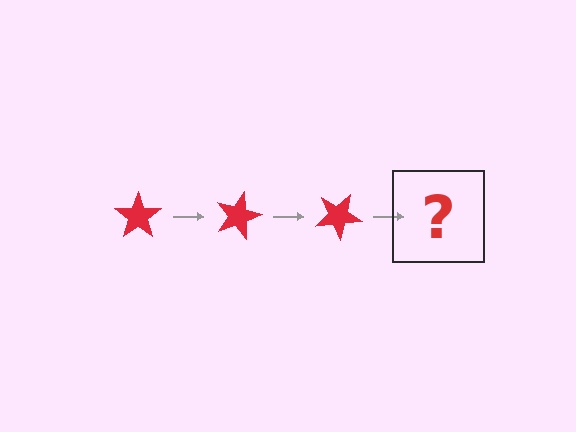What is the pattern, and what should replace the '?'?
The pattern is that the star rotates 15 degrees each step. The '?' should be a red star rotated 45 degrees.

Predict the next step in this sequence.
The next step is a red star rotated 45 degrees.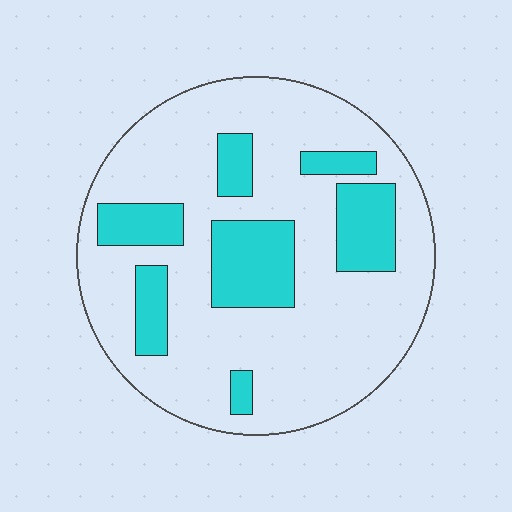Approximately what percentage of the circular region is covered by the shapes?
Approximately 25%.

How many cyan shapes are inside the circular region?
7.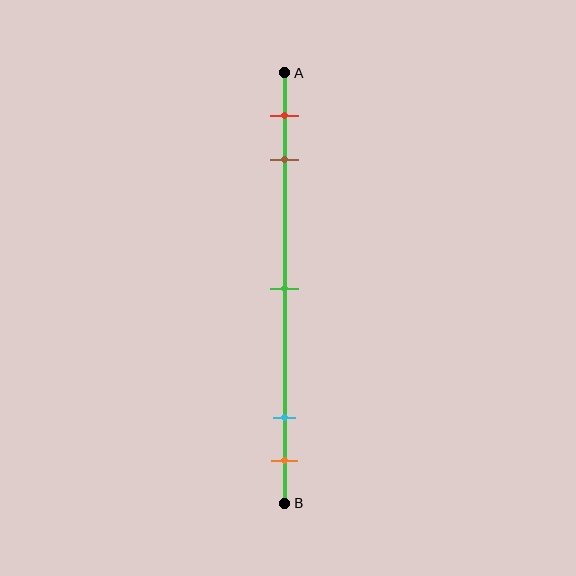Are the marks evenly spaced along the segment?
No, the marks are not evenly spaced.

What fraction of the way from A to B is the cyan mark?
The cyan mark is approximately 80% (0.8) of the way from A to B.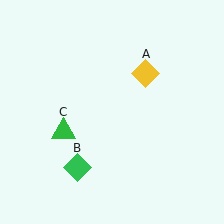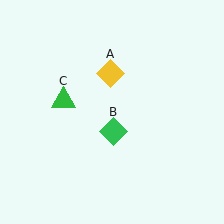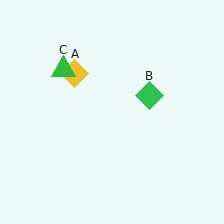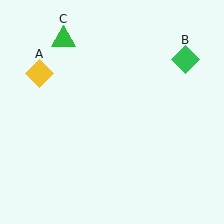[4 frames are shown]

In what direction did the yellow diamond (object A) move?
The yellow diamond (object A) moved left.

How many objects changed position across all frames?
3 objects changed position: yellow diamond (object A), green diamond (object B), green triangle (object C).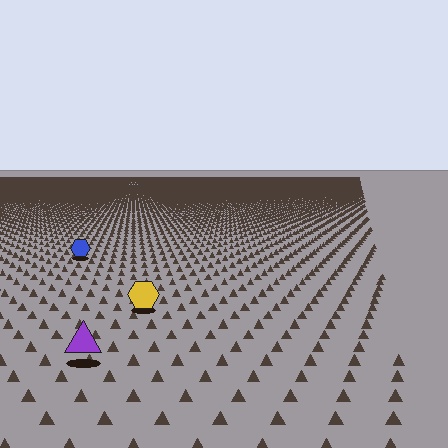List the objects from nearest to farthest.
From nearest to farthest: the purple triangle, the yellow hexagon, the blue hexagon.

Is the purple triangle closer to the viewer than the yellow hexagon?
Yes. The purple triangle is closer — you can tell from the texture gradient: the ground texture is coarser near it.